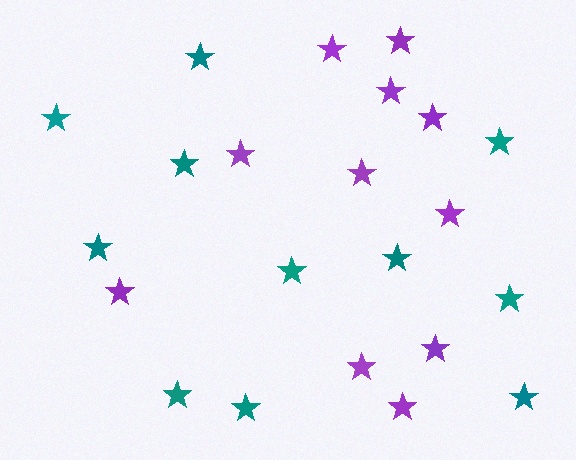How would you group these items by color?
There are 2 groups: one group of purple stars (11) and one group of teal stars (11).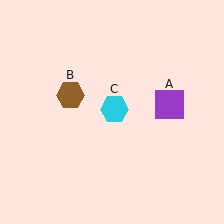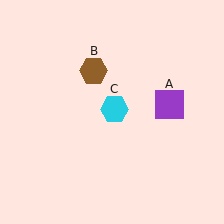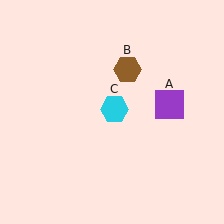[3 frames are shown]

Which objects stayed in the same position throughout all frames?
Purple square (object A) and cyan hexagon (object C) remained stationary.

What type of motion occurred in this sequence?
The brown hexagon (object B) rotated clockwise around the center of the scene.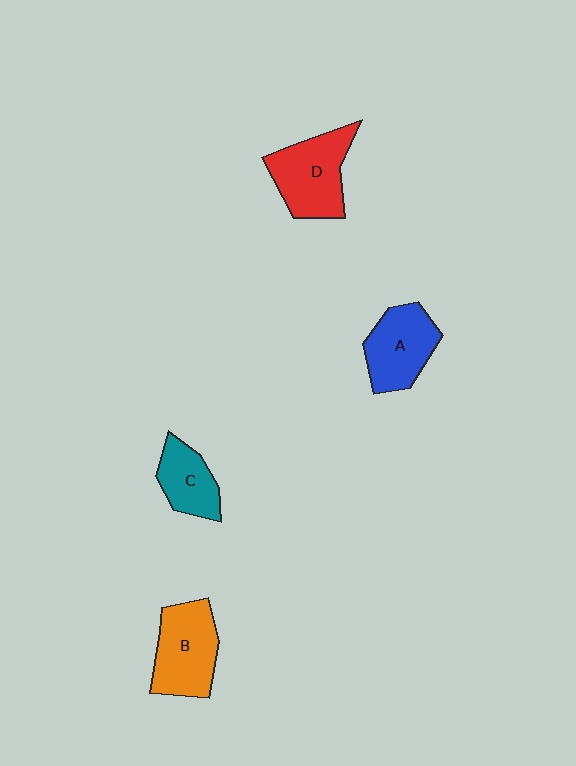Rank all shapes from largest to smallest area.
From largest to smallest: D (red), B (orange), A (blue), C (teal).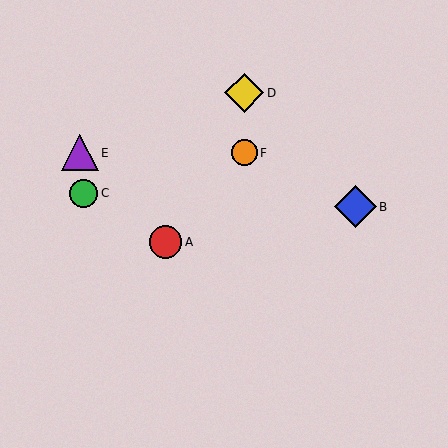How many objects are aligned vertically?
2 objects (D, F) are aligned vertically.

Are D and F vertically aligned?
Yes, both are at x≈244.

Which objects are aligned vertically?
Objects D, F are aligned vertically.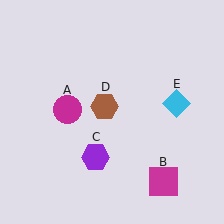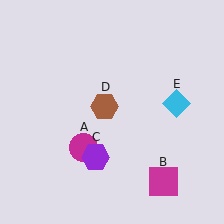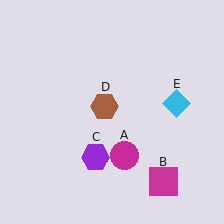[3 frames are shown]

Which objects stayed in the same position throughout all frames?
Magenta square (object B) and purple hexagon (object C) and brown hexagon (object D) and cyan diamond (object E) remained stationary.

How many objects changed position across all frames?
1 object changed position: magenta circle (object A).